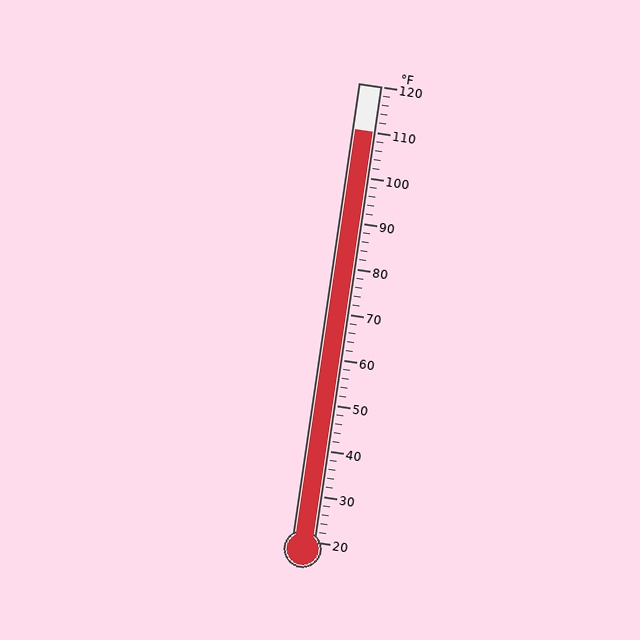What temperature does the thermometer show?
The thermometer shows approximately 110°F.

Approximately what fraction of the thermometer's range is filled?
The thermometer is filled to approximately 90% of its range.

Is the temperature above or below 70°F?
The temperature is above 70°F.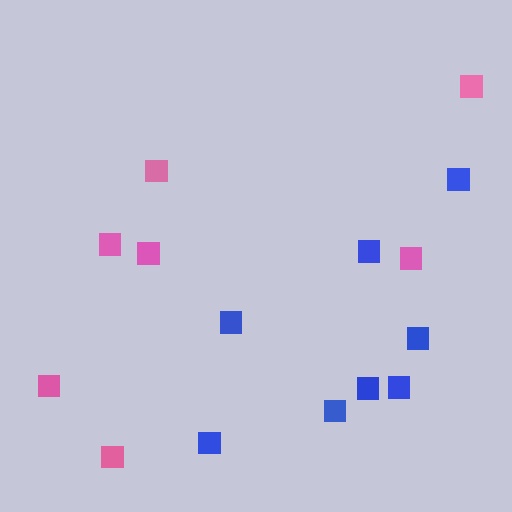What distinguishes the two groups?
There are 2 groups: one group of blue squares (8) and one group of pink squares (7).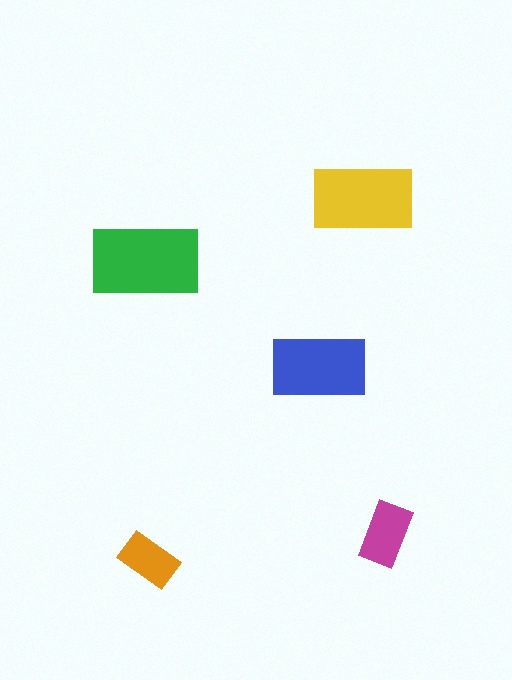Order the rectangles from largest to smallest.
the green one, the yellow one, the blue one, the magenta one, the orange one.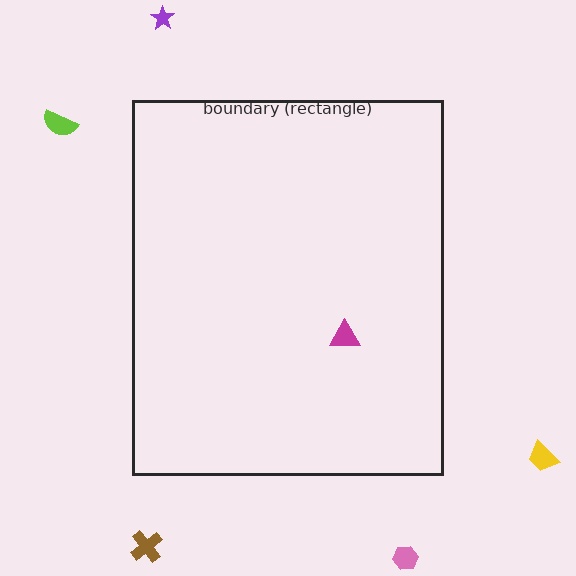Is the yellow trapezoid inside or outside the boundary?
Outside.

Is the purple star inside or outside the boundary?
Outside.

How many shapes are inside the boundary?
1 inside, 5 outside.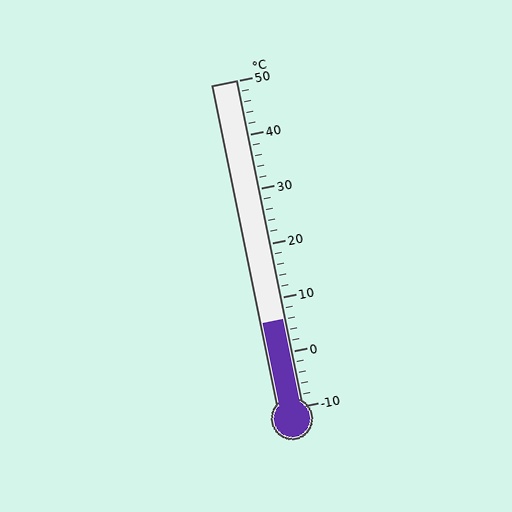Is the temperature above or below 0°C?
The temperature is above 0°C.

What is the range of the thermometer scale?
The thermometer scale ranges from -10°C to 50°C.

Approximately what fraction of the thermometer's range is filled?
The thermometer is filled to approximately 25% of its range.